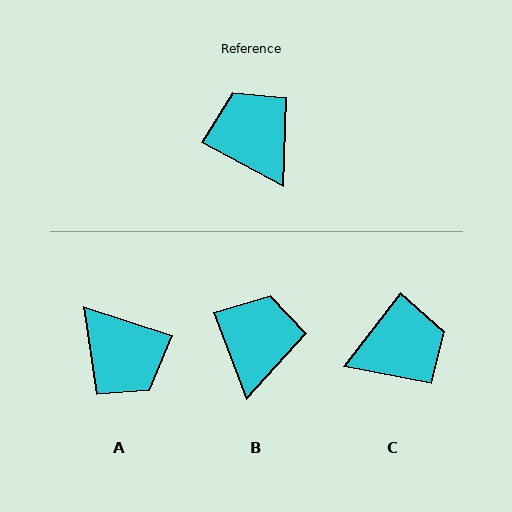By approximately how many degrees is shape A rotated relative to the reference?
Approximately 170 degrees clockwise.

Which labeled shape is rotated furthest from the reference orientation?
A, about 170 degrees away.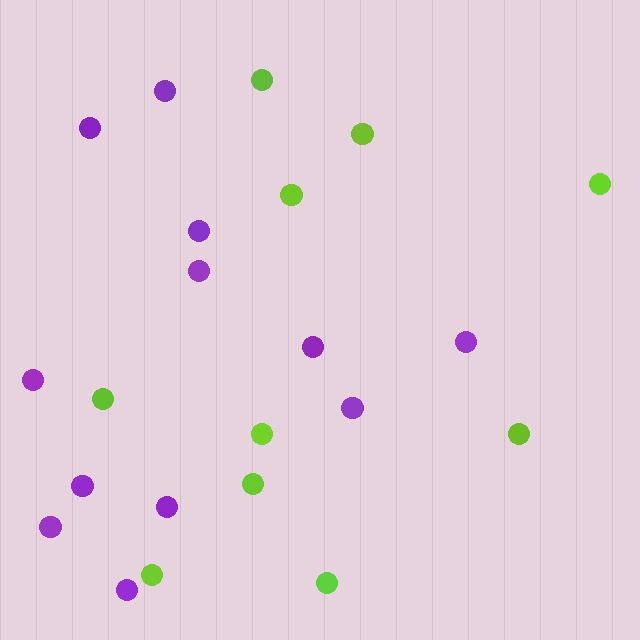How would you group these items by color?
There are 2 groups: one group of lime circles (10) and one group of purple circles (12).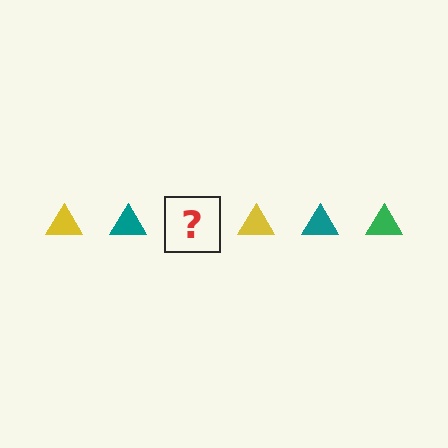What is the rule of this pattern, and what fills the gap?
The rule is that the pattern cycles through yellow, teal, green triangles. The gap should be filled with a green triangle.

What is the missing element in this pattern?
The missing element is a green triangle.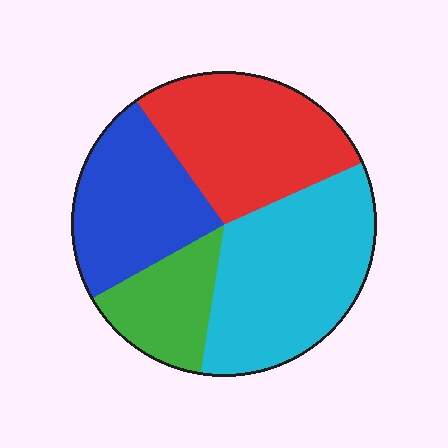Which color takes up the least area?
Green, at roughly 15%.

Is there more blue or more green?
Blue.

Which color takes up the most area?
Cyan, at roughly 35%.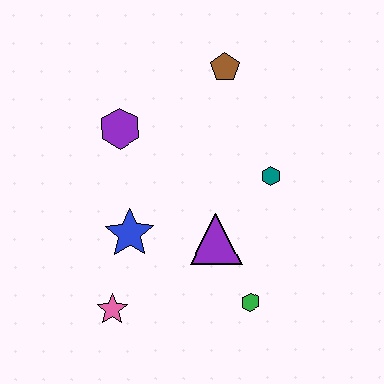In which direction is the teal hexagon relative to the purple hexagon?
The teal hexagon is to the right of the purple hexagon.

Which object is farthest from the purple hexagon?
The green hexagon is farthest from the purple hexagon.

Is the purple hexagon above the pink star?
Yes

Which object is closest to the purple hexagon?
The blue star is closest to the purple hexagon.